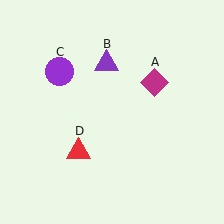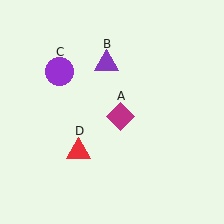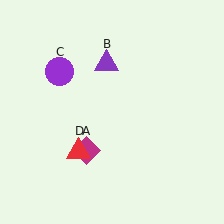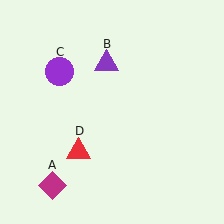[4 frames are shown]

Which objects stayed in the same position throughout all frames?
Purple triangle (object B) and purple circle (object C) and red triangle (object D) remained stationary.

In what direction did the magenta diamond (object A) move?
The magenta diamond (object A) moved down and to the left.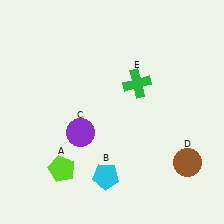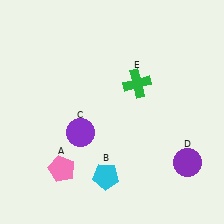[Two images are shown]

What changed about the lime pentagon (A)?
In Image 1, A is lime. In Image 2, it changed to pink.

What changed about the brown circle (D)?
In Image 1, D is brown. In Image 2, it changed to purple.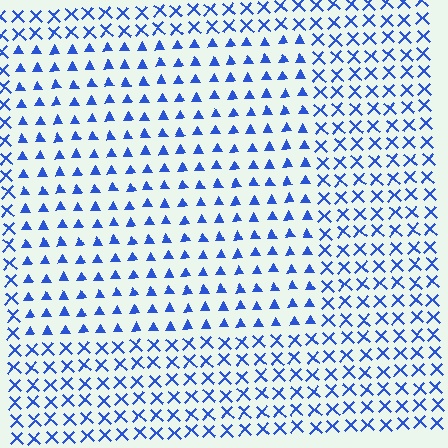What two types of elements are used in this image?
The image uses triangles inside the rectangle region and X marks outside it.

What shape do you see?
I see a rectangle.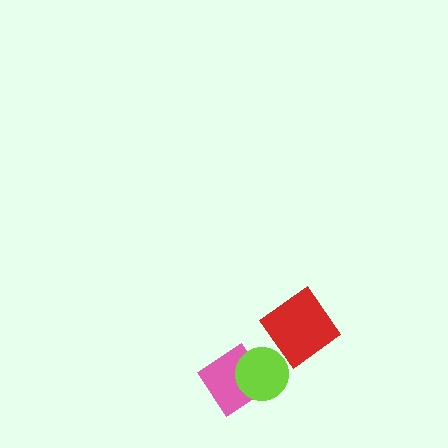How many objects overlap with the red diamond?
0 objects overlap with the red diamond.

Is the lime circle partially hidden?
No, no other shape covers it.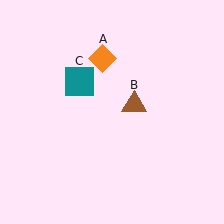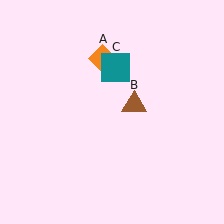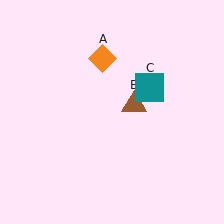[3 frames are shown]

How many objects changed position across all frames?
1 object changed position: teal square (object C).